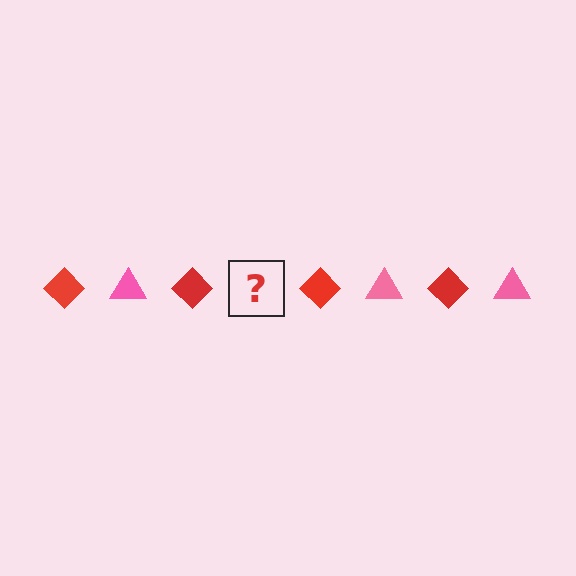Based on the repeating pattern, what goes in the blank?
The blank should be a pink triangle.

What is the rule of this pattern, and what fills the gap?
The rule is that the pattern alternates between red diamond and pink triangle. The gap should be filled with a pink triangle.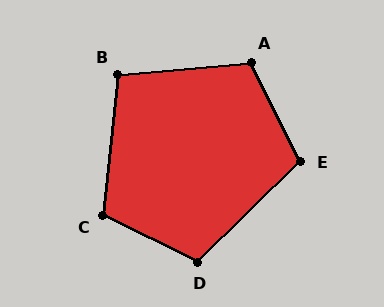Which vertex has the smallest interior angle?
B, at approximately 101 degrees.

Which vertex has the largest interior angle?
A, at approximately 111 degrees.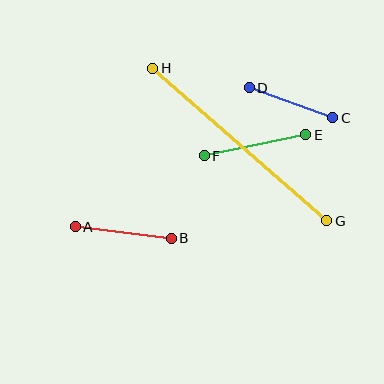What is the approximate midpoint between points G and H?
The midpoint is at approximately (240, 145) pixels.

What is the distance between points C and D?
The distance is approximately 88 pixels.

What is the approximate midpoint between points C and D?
The midpoint is at approximately (291, 103) pixels.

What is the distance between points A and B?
The distance is approximately 97 pixels.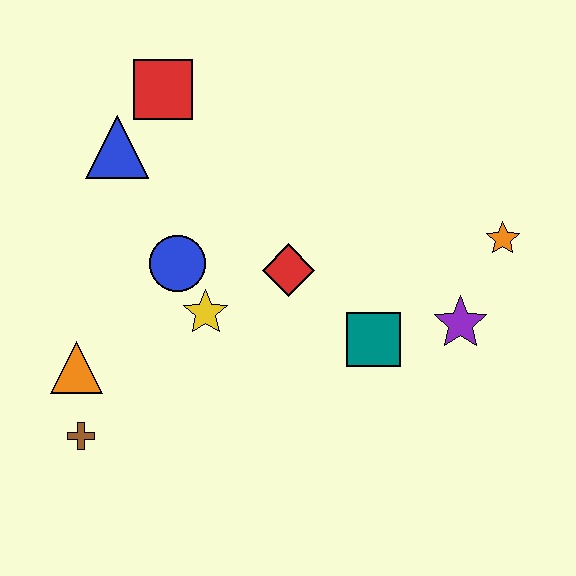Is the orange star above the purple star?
Yes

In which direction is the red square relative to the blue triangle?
The red square is above the blue triangle.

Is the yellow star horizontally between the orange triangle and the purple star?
Yes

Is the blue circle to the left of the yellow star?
Yes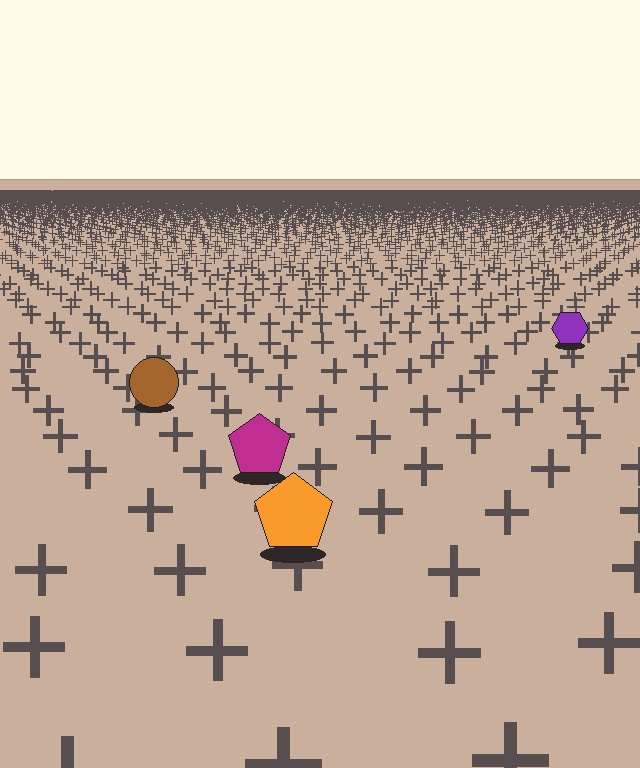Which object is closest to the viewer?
The orange pentagon is closest. The texture marks near it are larger and more spread out.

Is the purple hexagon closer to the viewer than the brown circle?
No. The brown circle is closer — you can tell from the texture gradient: the ground texture is coarser near it.